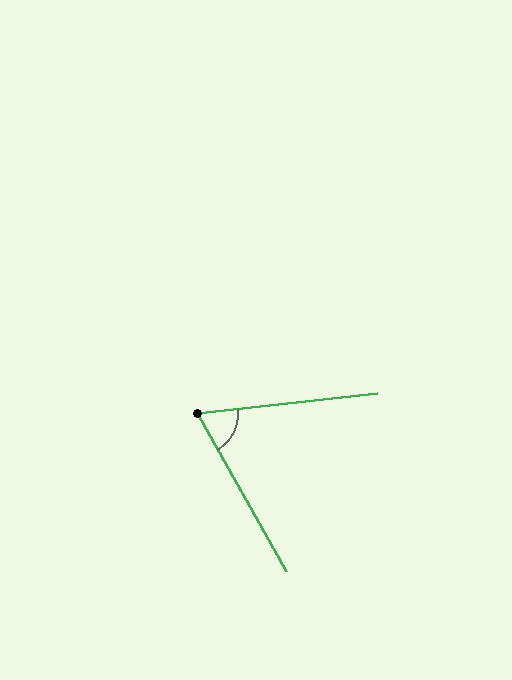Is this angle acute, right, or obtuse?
It is acute.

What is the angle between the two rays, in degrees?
Approximately 67 degrees.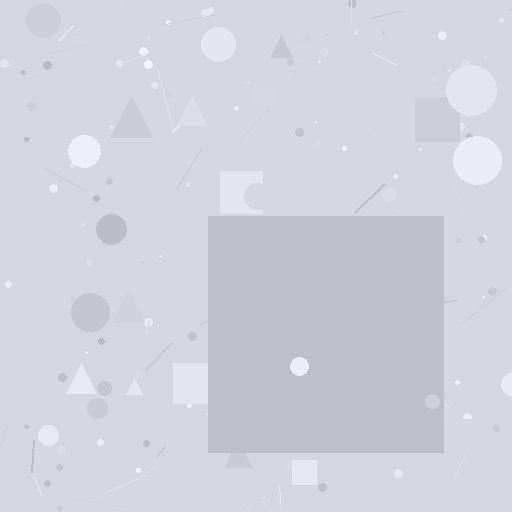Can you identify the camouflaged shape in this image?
The camouflaged shape is a square.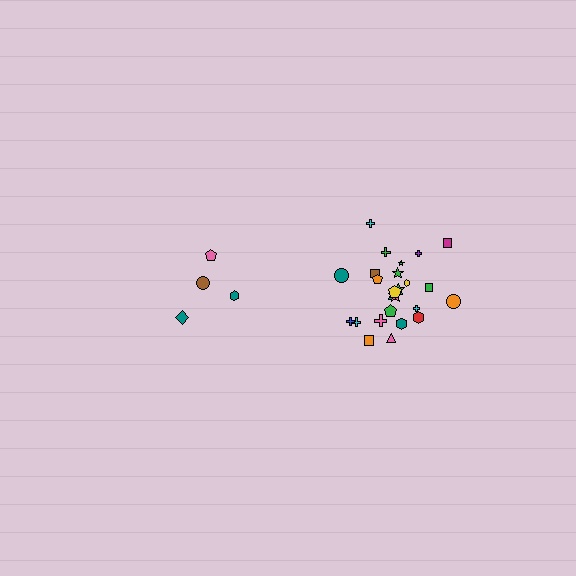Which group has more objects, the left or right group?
The right group.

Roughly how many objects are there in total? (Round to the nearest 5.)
Roughly 30 objects in total.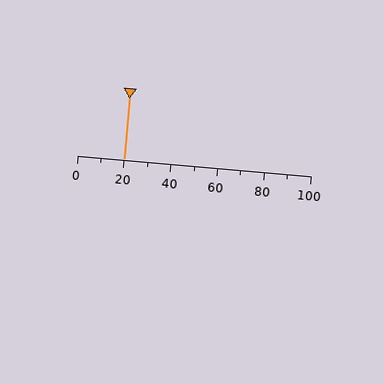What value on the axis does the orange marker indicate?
The marker indicates approximately 20.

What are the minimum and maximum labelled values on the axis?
The axis runs from 0 to 100.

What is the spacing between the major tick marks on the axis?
The major ticks are spaced 20 apart.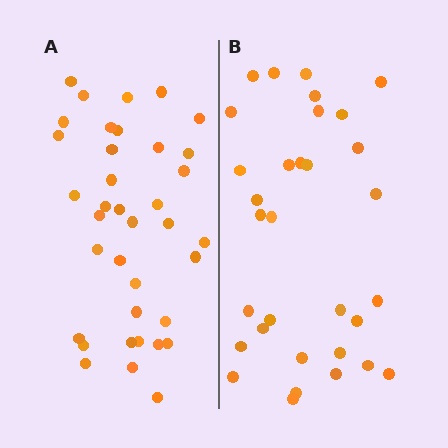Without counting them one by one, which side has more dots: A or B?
Region A (the left region) has more dots.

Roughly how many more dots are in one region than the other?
Region A has about 5 more dots than region B.